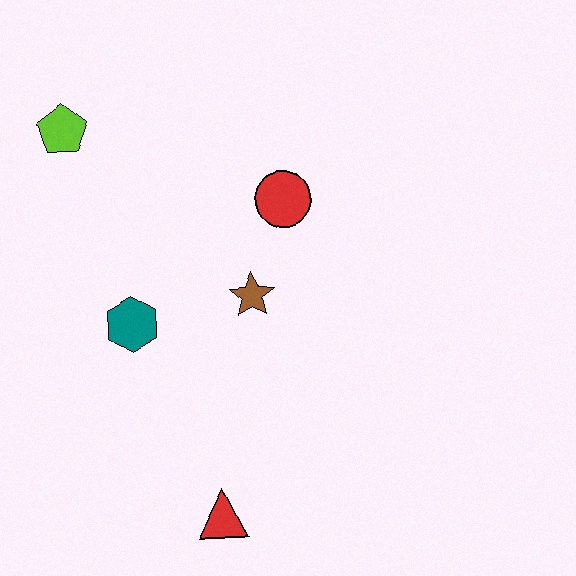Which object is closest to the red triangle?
The teal hexagon is closest to the red triangle.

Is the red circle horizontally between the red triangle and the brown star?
No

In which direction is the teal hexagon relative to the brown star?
The teal hexagon is to the left of the brown star.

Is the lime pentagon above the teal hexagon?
Yes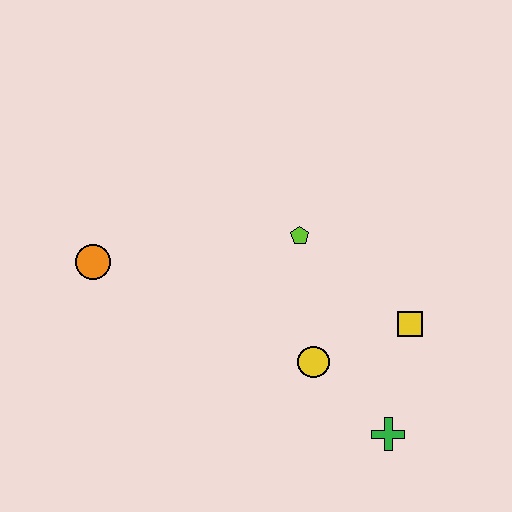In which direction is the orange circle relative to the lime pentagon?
The orange circle is to the left of the lime pentagon.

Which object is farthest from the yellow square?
The orange circle is farthest from the yellow square.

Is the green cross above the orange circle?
No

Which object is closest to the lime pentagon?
The yellow circle is closest to the lime pentagon.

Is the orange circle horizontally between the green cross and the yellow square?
No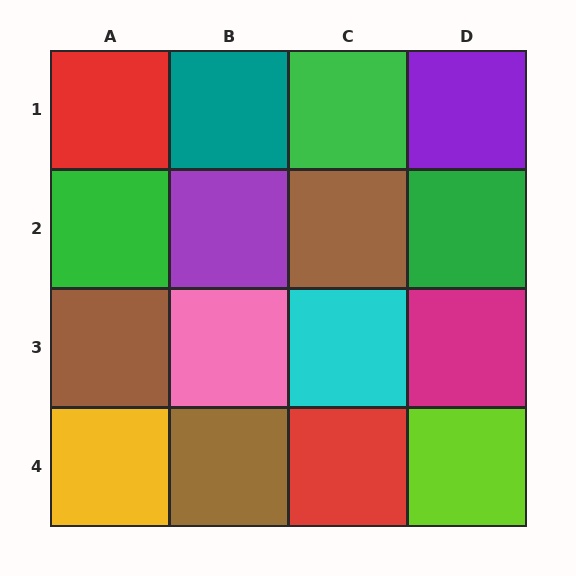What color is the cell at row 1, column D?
Purple.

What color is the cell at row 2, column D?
Green.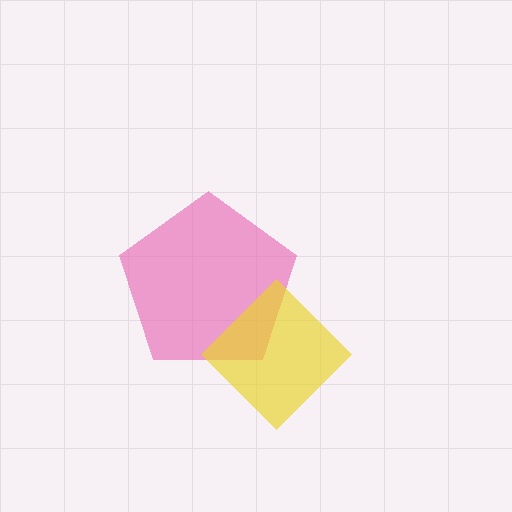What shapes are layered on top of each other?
The layered shapes are: a pink pentagon, a yellow diamond.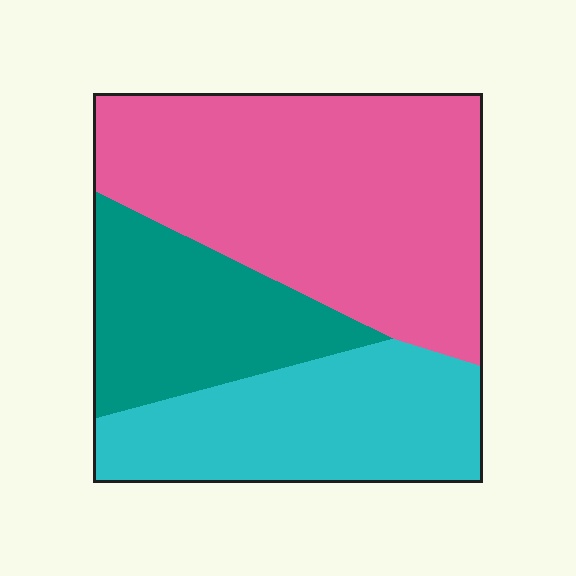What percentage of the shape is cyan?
Cyan covers about 30% of the shape.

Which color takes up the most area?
Pink, at roughly 50%.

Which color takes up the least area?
Teal, at roughly 25%.